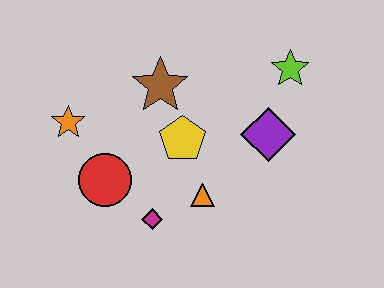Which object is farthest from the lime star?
The orange star is farthest from the lime star.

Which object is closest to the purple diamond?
The lime star is closest to the purple diamond.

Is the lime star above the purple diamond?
Yes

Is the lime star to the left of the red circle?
No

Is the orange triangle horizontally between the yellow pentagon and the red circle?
No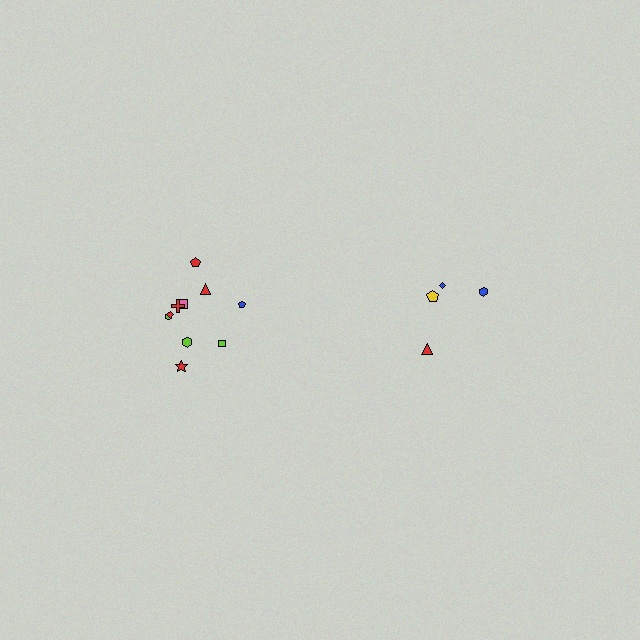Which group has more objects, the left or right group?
The left group.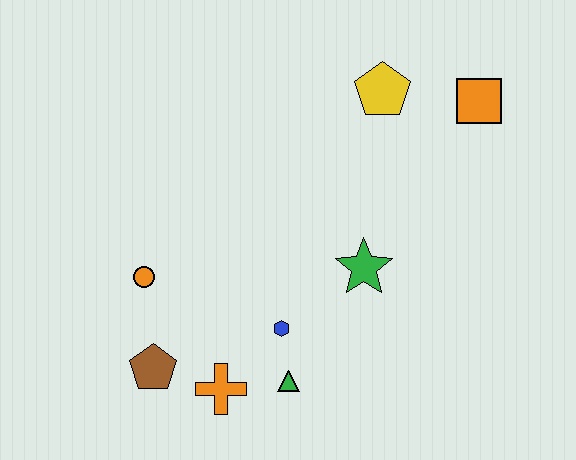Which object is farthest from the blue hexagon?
The orange square is farthest from the blue hexagon.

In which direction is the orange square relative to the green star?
The orange square is above the green star.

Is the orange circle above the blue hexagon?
Yes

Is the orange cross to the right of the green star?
No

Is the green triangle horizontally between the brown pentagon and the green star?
Yes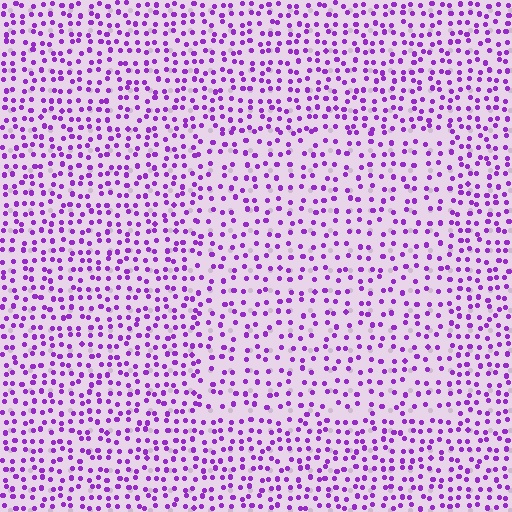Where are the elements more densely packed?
The elements are more densely packed outside the rectangle boundary.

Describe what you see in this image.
The image contains small purple elements arranged at two different densities. A rectangle-shaped region is visible where the elements are less densely packed than the surrounding area.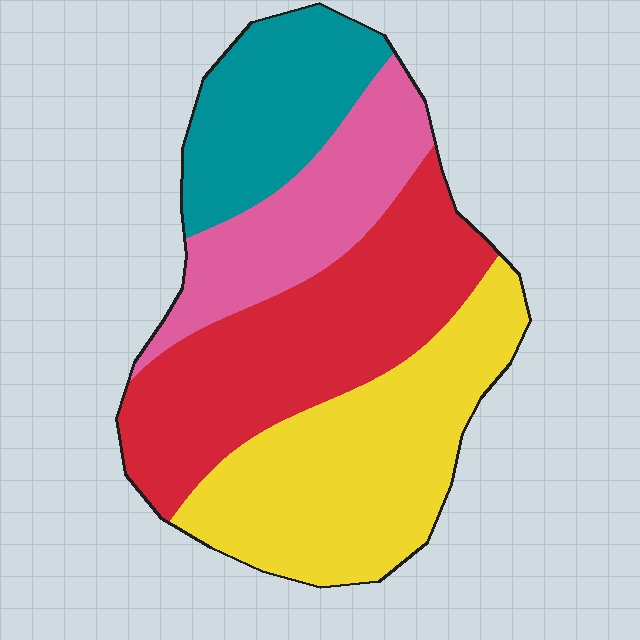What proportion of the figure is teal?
Teal takes up less than a quarter of the figure.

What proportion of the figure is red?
Red covers about 30% of the figure.